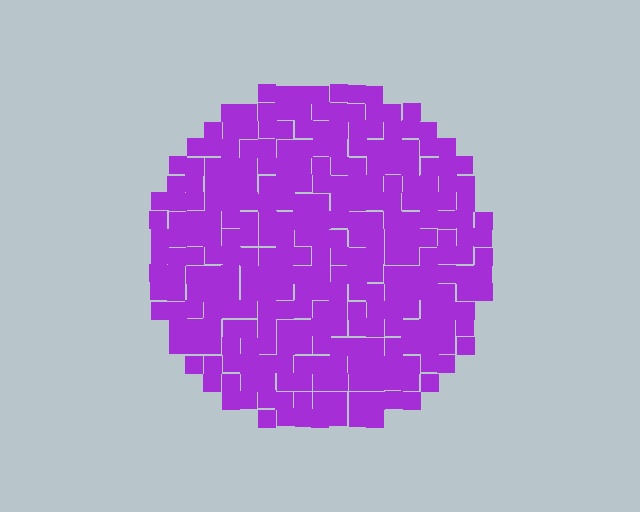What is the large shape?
The large shape is a circle.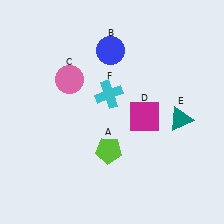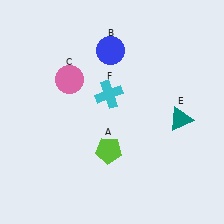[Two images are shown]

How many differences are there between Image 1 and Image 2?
There is 1 difference between the two images.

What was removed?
The magenta square (D) was removed in Image 2.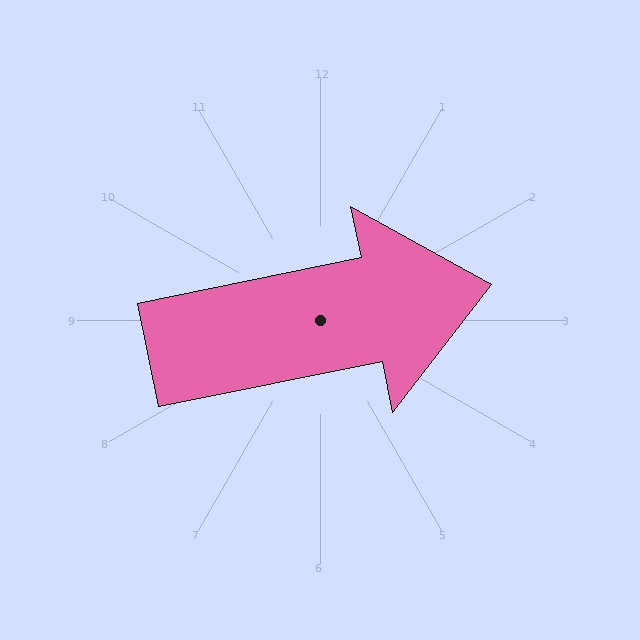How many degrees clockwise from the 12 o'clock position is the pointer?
Approximately 78 degrees.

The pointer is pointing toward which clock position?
Roughly 3 o'clock.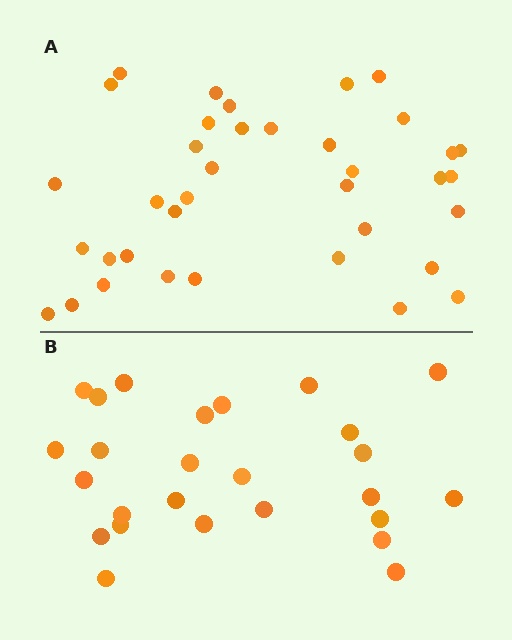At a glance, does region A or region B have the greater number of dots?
Region A (the top region) has more dots.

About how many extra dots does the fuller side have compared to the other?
Region A has roughly 12 or so more dots than region B.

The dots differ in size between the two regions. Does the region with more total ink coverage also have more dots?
No. Region B has more total ink coverage because its dots are larger, but region A actually contains more individual dots. Total area can be misleading — the number of items is what matters here.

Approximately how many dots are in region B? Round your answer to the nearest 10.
About 30 dots. (The exact count is 26, which rounds to 30.)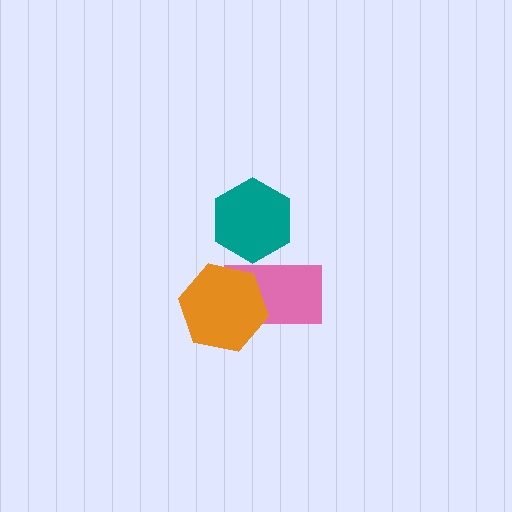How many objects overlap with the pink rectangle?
2 objects overlap with the pink rectangle.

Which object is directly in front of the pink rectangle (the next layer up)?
The teal hexagon is directly in front of the pink rectangle.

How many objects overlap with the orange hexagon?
1 object overlaps with the orange hexagon.